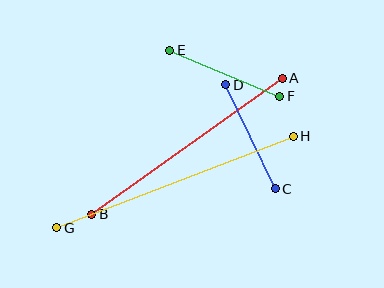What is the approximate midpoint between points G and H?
The midpoint is at approximately (175, 182) pixels.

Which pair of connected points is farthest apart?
Points G and H are farthest apart.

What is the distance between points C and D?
The distance is approximately 115 pixels.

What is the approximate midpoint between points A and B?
The midpoint is at approximately (187, 146) pixels.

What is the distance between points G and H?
The distance is approximately 254 pixels.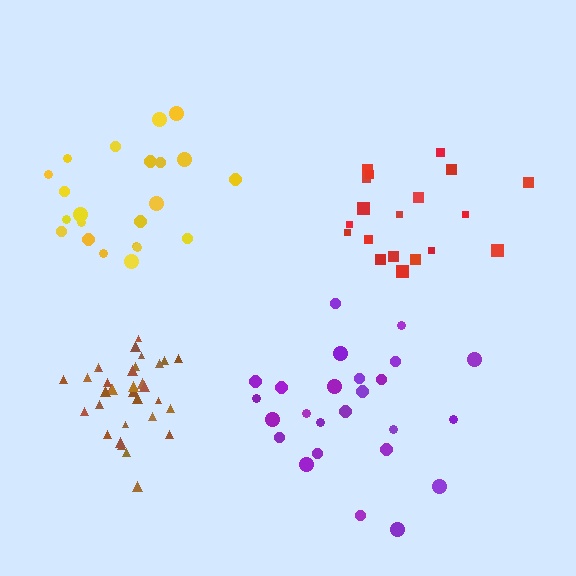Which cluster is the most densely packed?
Brown.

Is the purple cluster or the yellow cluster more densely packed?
Yellow.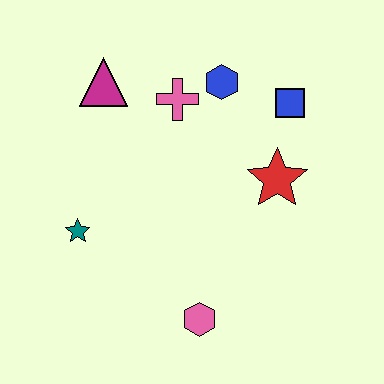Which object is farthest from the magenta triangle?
The pink hexagon is farthest from the magenta triangle.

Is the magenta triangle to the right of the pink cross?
No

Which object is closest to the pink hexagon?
The teal star is closest to the pink hexagon.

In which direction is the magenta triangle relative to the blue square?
The magenta triangle is to the left of the blue square.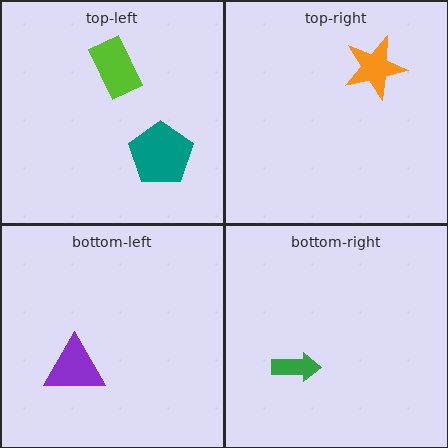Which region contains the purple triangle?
The bottom-left region.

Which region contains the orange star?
The top-right region.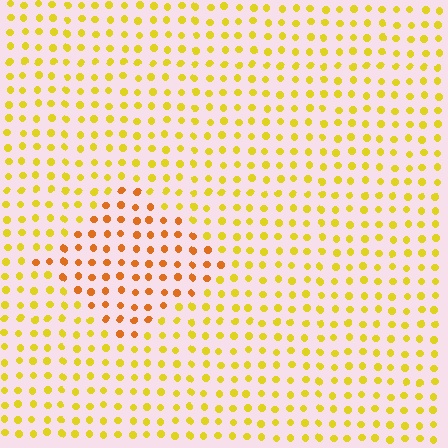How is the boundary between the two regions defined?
The boundary is defined purely by a slight shift in hue (about 31 degrees). Spacing, size, and orientation are identical on both sides.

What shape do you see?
I see a diamond.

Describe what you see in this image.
The image is filled with small yellow elements in a uniform arrangement. A diamond-shaped region is visible where the elements are tinted to a slightly different hue, forming a subtle color boundary.